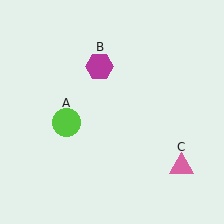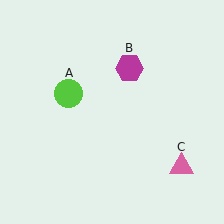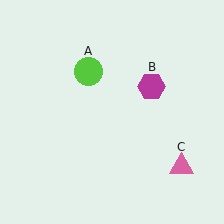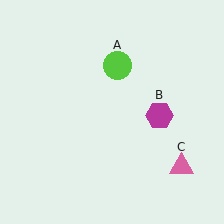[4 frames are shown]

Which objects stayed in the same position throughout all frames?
Pink triangle (object C) remained stationary.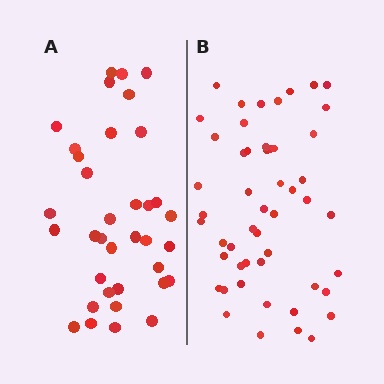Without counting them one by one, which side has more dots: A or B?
Region B (the right region) has more dots.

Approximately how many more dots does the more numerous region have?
Region B has approximately 15 more dots than region A.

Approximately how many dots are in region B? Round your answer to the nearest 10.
About 50 dots. (The exact count is 51, which rounds to 50.)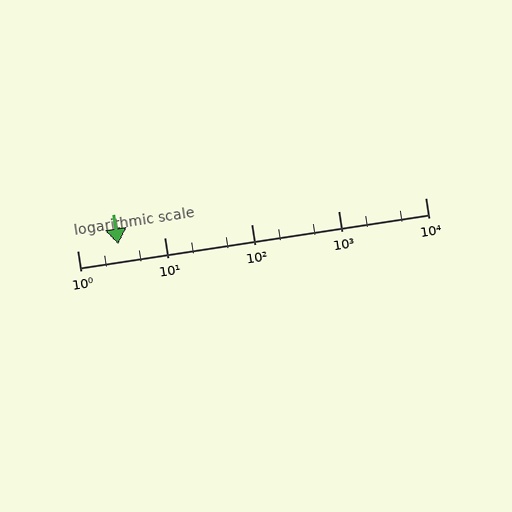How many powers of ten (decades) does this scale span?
The scale spans 4 decades, from 1 to 10000.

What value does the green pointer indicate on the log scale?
The pointer indicates approximately 3.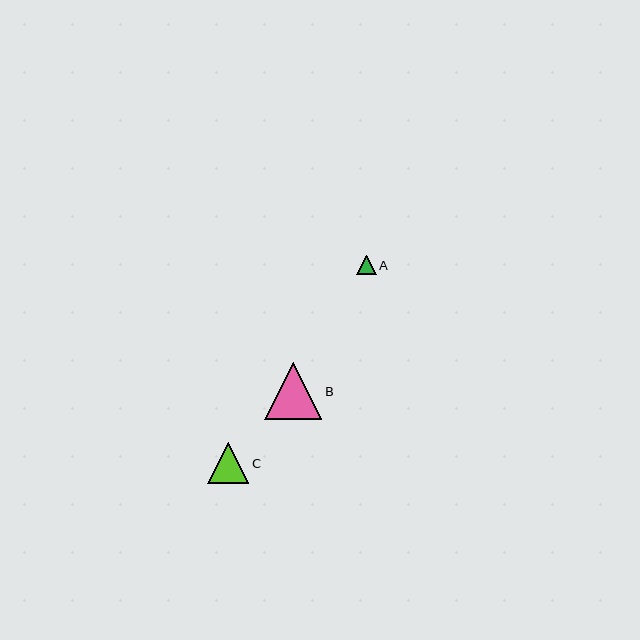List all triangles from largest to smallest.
From largest to smallest: B, C, A.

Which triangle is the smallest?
Triangle A is the smallest with a size of approximately 20 pixels.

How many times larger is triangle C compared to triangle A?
Triangle C is approximately 2.1 times the size of triangle A.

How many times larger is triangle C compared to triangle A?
Triangle C is approximately 2.1 times the size of triangle A.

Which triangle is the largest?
Triangle B is the largest with a size of approximately 57 pixels.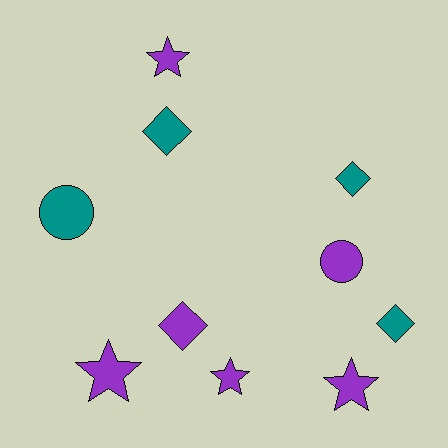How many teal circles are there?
There is 1 teal circle.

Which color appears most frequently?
Purple, with 6 objects.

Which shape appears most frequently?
Diamond, with 4 objects.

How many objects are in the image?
There are 10 objects.